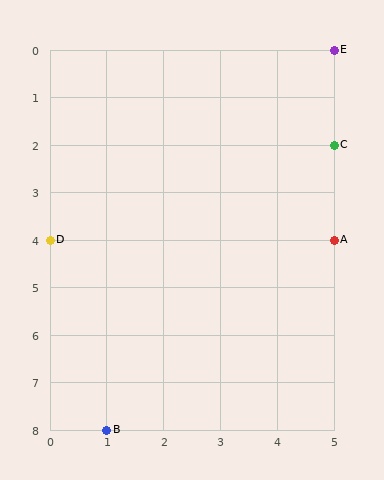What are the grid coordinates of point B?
Point B is at grid coordinates (1, 8).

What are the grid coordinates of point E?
Point E is at grid coordinates (5, 0).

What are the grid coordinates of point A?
Point A is at grid coordinates (5, 4).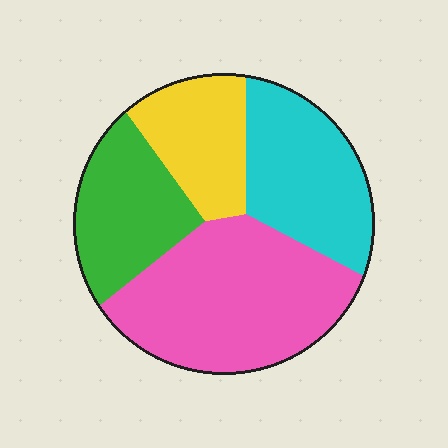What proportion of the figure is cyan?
Cyan takes up about one quarter (1/4) of the figure.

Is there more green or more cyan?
Cyan.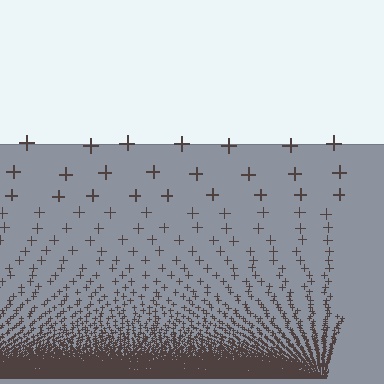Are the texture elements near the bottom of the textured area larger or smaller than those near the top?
Smaller. The gradient is inverted — elements near the bottom are smaller and denser.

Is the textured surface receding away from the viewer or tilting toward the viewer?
The surface appears to tilt toward the viewer. Texture elements get larger and sparser toward the top.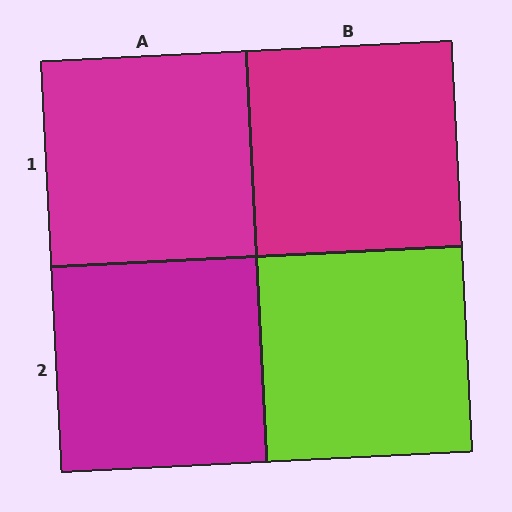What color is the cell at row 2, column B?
Lime.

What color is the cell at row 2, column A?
Magenta.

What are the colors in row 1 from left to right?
Magenta, magenta.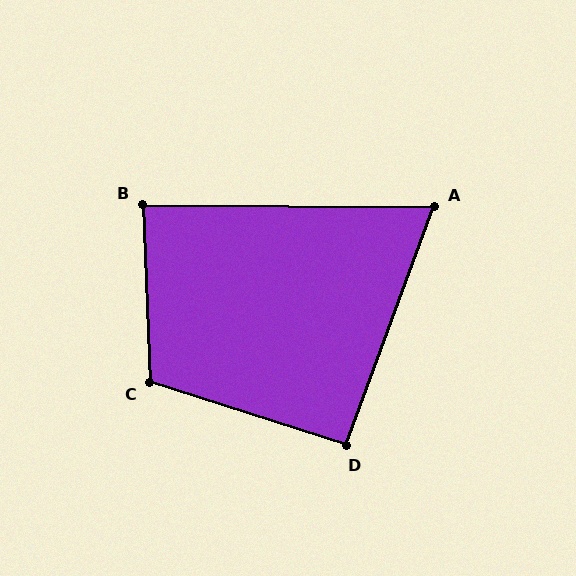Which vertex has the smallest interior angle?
A, at approximately 70 degrees.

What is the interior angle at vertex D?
Approximately 93 degrees (approximately right).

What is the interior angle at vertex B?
Approximately 87 degrees (approximately right).